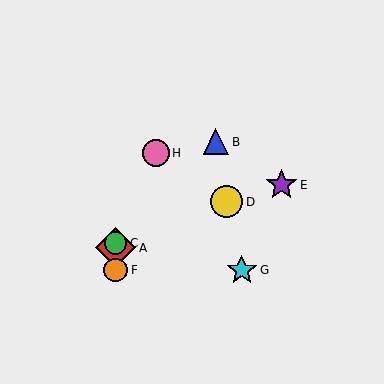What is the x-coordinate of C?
Object C is at x≈116.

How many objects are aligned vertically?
3 objects (A, C, F) are aligned vertically.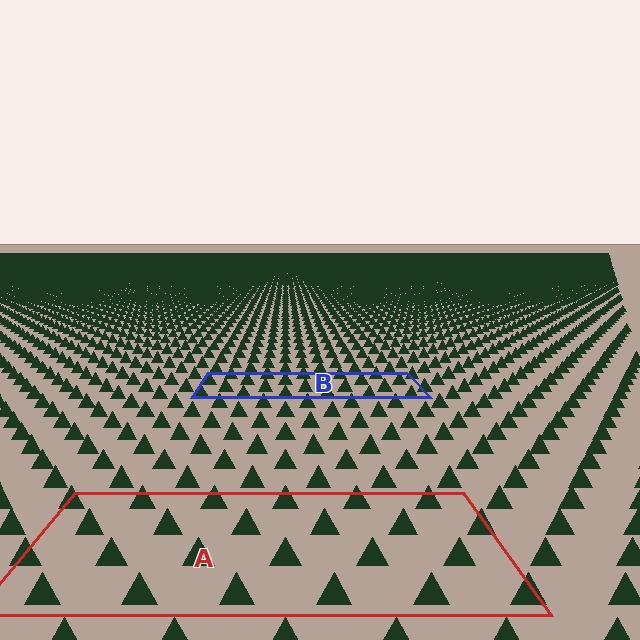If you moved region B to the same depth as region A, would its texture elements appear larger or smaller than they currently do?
They would appear larger. At a closer depth, the same texture elements are projected at a bigger on-screen size.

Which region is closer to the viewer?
Region A is closer. The texture elements there are larger and more spread out.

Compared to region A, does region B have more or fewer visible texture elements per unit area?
Region B has more texture elements per unit area — they are packed more densely because it is farther away.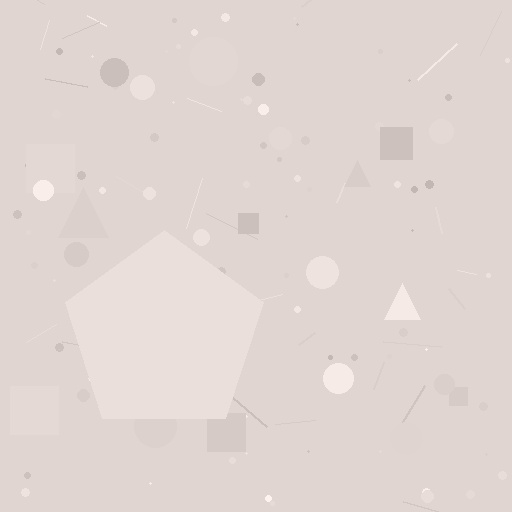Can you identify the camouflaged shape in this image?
The camouflaged shape is a pentagon.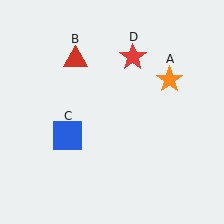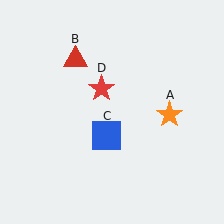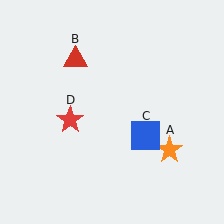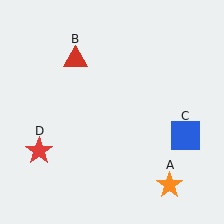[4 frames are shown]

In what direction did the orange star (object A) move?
The orange star (object A) moved down.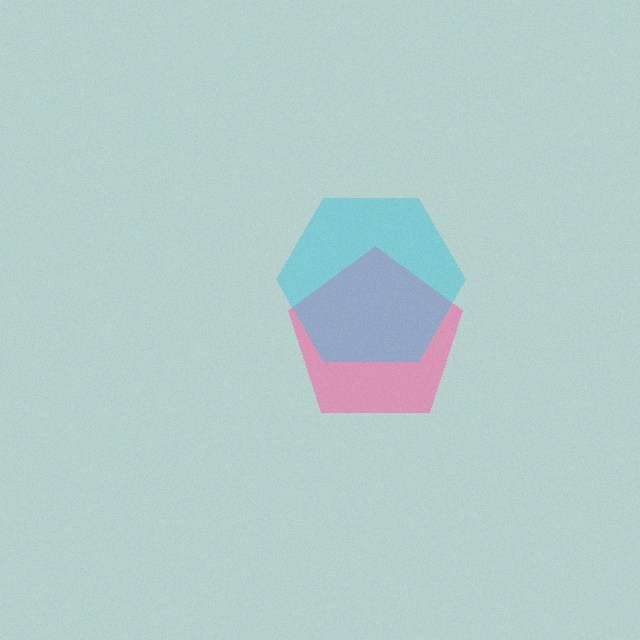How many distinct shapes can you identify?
There are 2 distinct shapes: a pink pentagon, a cyan hexagon.